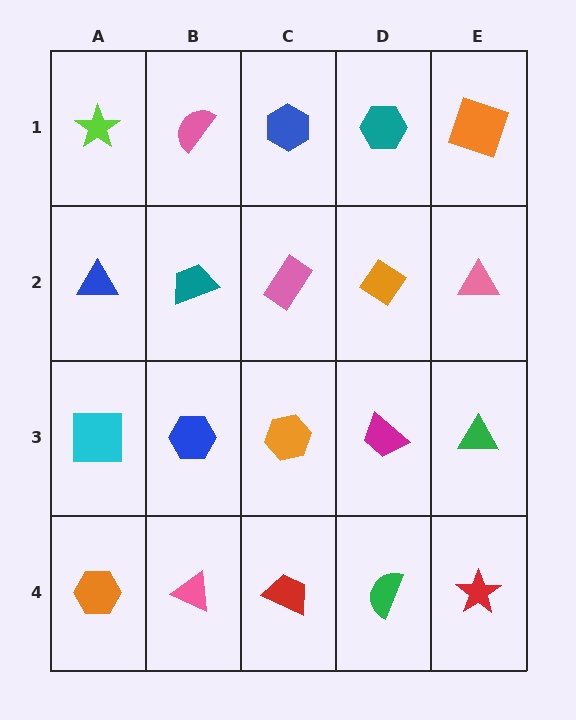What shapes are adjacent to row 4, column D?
A magenta trapezoid (row 3, column D), a red trapezoid (row 4, column C), a red star (row 4, column E).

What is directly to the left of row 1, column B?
A lime star.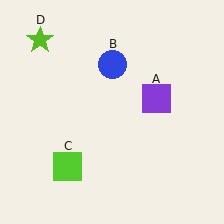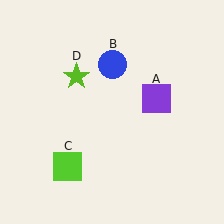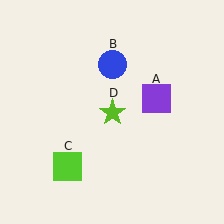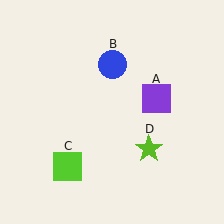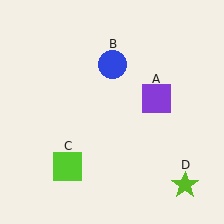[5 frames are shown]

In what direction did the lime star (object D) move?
The lime star (object D) moved down and to the right.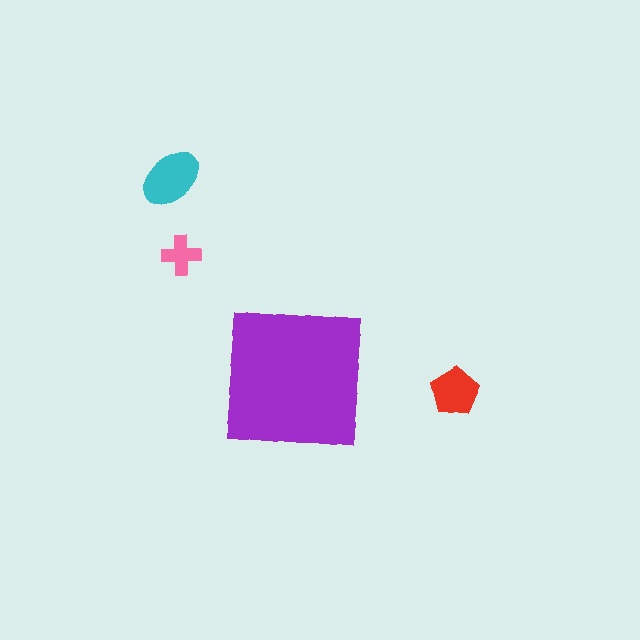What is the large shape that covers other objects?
A purple square.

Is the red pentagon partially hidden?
No, the red pentagon is fully visible.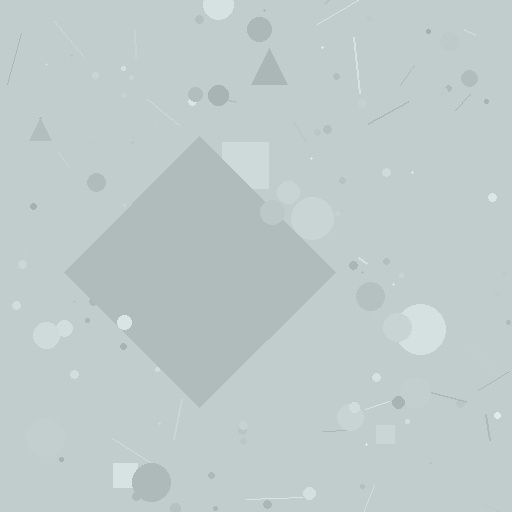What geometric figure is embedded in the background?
A diamond is embedded in the background.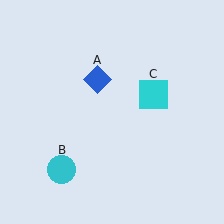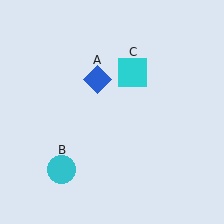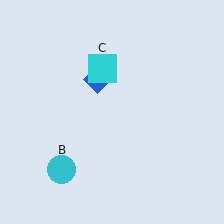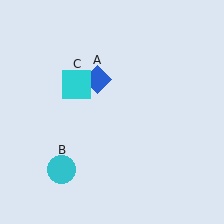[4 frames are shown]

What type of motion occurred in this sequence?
The cyan square (object C) rotated counterclockwise around the center of the scene.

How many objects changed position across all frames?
1 object changed position: cyan square (object C).